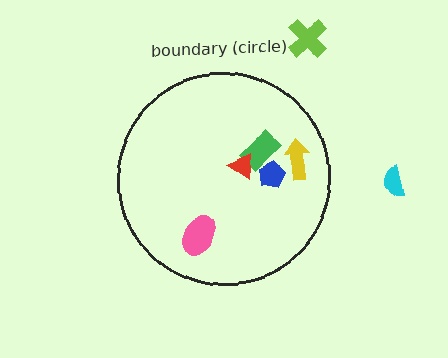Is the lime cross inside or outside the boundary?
Outside.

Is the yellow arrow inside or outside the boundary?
Inside.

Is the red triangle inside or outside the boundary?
Inside.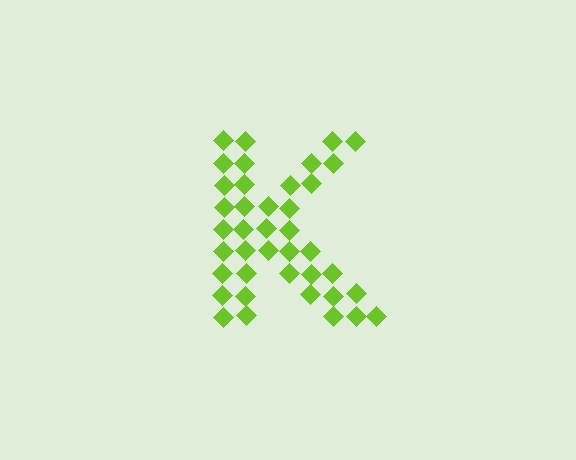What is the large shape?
The large shape is the letter K.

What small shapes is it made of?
It is made of small diamonds.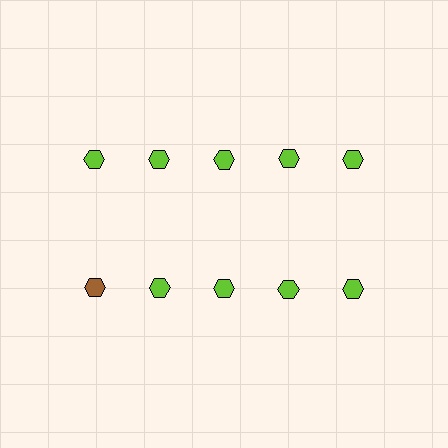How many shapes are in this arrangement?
There are 10 shapes arranged in a grid pattern.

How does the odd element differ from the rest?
It has a different color: brown instead of lime.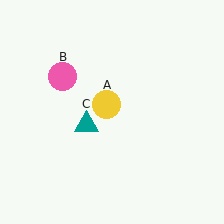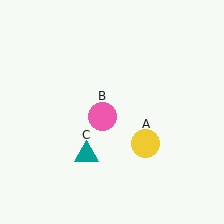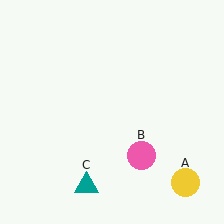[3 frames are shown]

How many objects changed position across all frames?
3 objects changed position: yellow circle (object A), pink circle (object B), teal triangle (object C).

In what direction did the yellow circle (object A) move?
The yellow circle (object A) moved down and to the right.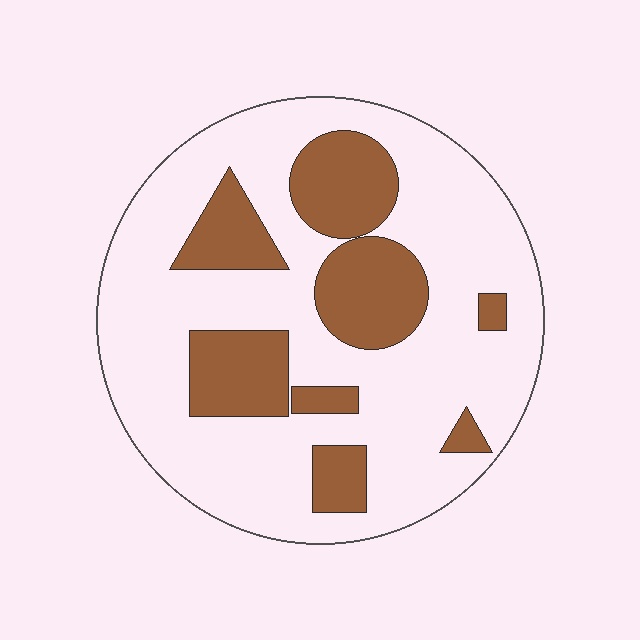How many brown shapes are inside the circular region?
8.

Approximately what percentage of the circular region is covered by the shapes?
Approximately 25%.